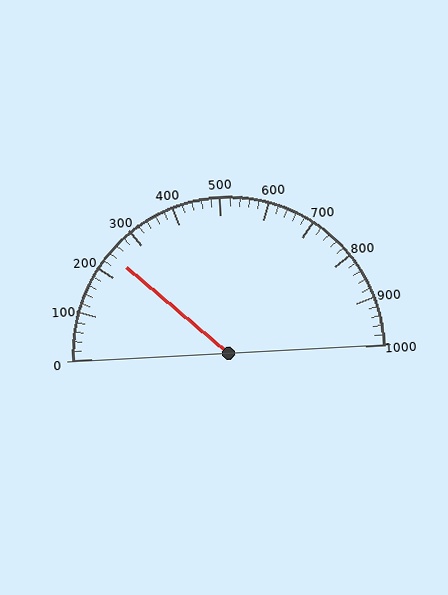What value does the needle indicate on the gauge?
The needle indicates approximately 240.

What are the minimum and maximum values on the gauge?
The gauge ranges from 0 to 1000.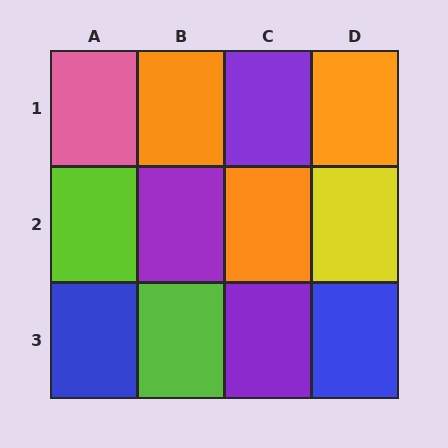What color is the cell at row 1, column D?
Orange.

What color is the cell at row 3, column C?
Purple.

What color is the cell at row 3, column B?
Lime.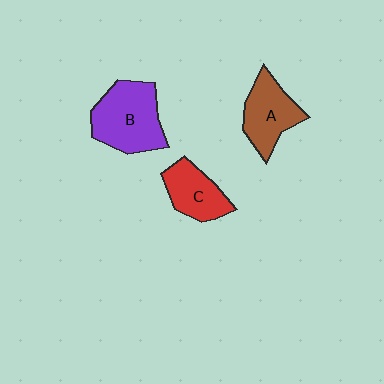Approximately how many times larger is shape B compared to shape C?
Approximately 1.5 times.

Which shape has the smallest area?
Shape C (red).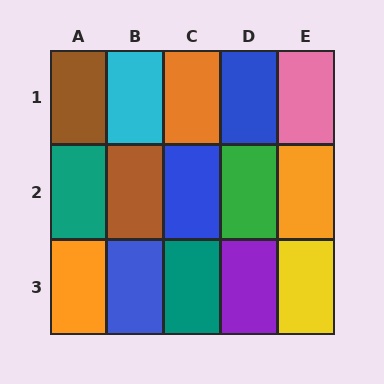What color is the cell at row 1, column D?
Blue.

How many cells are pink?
1 cell is pink.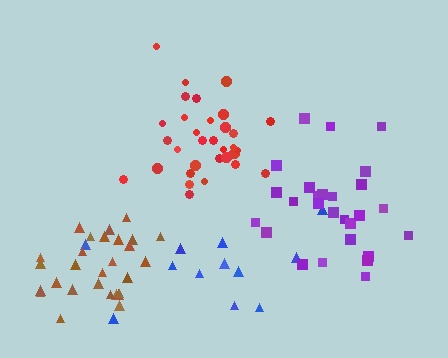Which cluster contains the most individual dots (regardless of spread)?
Red (32).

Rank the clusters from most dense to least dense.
brown, red, purple, blue.